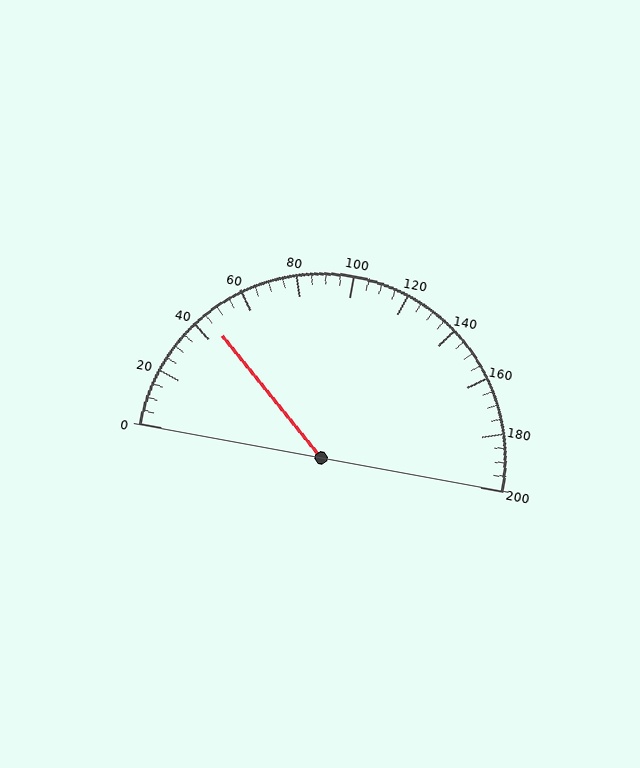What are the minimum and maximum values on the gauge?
The gauge ranges from 0 to 200.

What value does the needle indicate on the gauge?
The needle indicates approximately 45.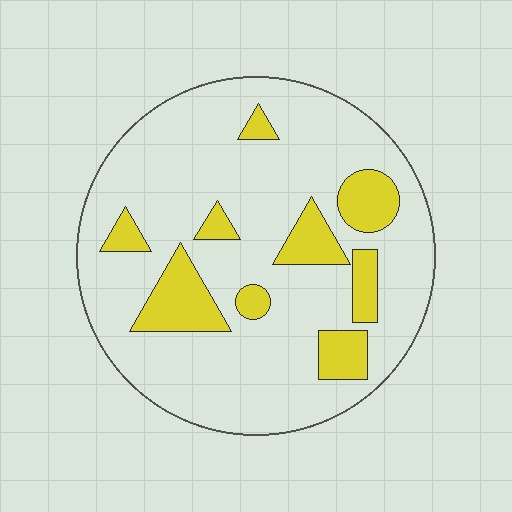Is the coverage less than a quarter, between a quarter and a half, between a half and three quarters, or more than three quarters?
Less than a quarter.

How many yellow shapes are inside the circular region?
9.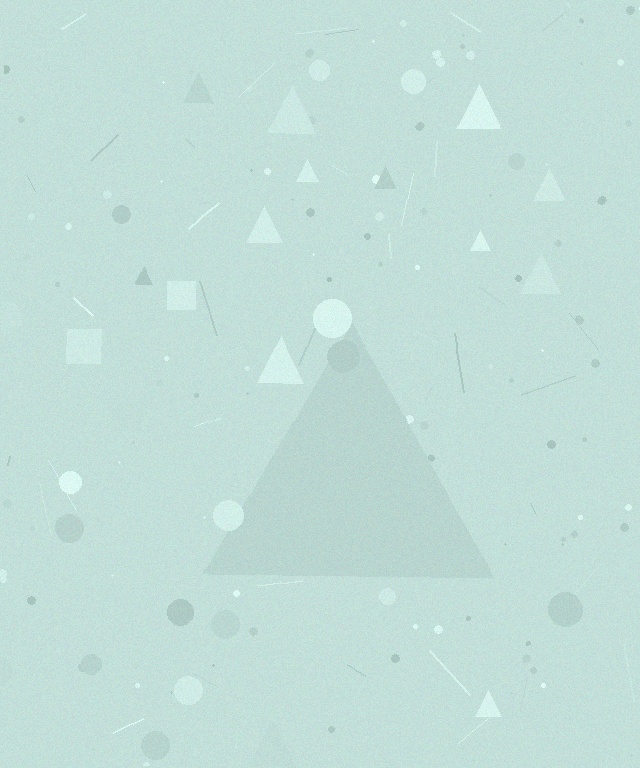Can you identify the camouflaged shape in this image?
The camouflaged shape is a triangle.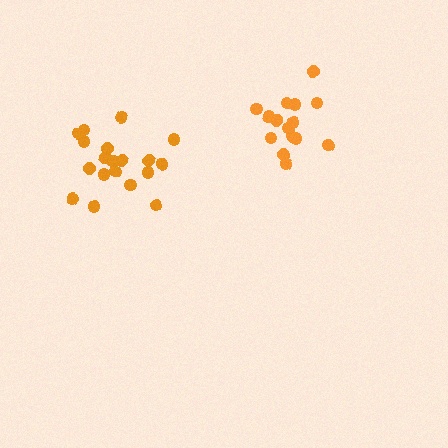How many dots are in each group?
Group 1: 15 dots, Group 2: 19 dots (34 total).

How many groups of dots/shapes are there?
There are 2 groups.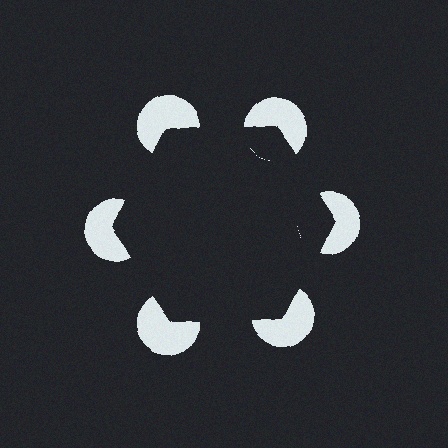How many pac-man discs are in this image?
There are 6 — one at each vertex of the illusory hexagon.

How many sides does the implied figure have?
6 sides.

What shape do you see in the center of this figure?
An illusory hexagon — its edges are inferred from the aligned wedge cuts in the pac-man discs, not physically drawn.